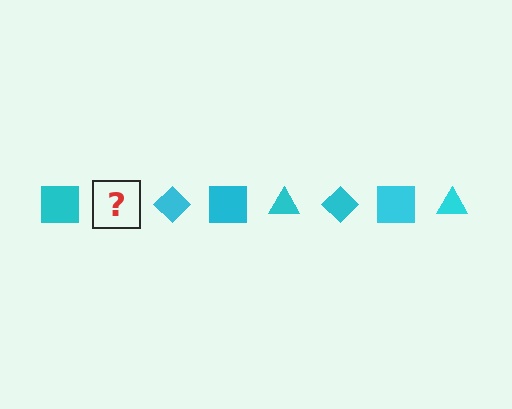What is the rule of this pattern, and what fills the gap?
The rule is that the pattern cycles through square, triangle, diamond shapes in cyan. The gap should be filled with a cyan triangle.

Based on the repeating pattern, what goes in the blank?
The blank should be a cyan triangle.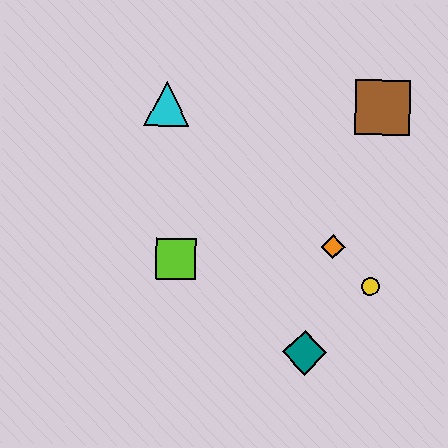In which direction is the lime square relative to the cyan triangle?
The lime square is below the cyan triangle.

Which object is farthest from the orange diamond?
The cyan triangle is farthest from the orange diamond.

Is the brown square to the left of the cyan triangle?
No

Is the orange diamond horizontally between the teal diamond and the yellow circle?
Yes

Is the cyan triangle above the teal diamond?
Yes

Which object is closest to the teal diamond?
The yellow circle is closest to the teal diamond.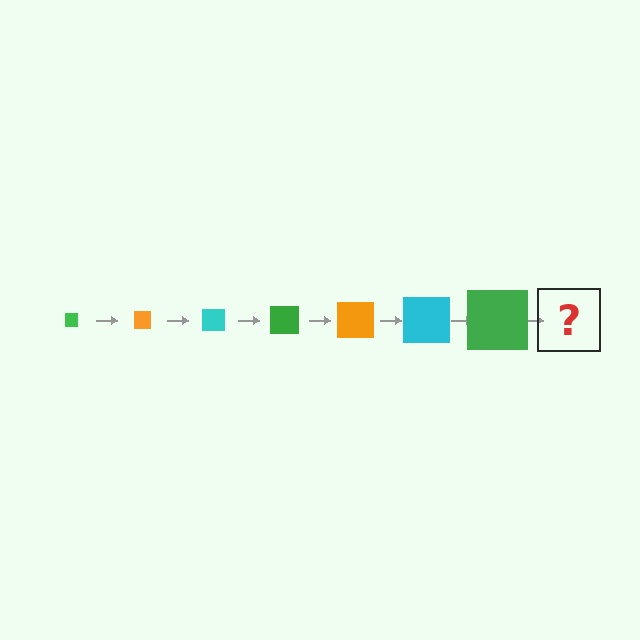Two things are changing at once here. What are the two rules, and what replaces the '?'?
The two rules are that the square grows larger each step and the color cycles through green, orange, and cyan. The '?' should be an orange square, larger than the previous one.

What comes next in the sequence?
The next element should be an orange square, larger than the previous one.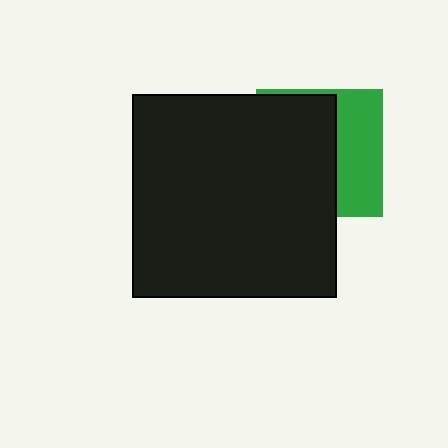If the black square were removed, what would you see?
You would see the complete green square.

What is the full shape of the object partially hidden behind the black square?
The partially hidden object is a green square.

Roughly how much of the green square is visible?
A small part of it is visible (roughly 38%).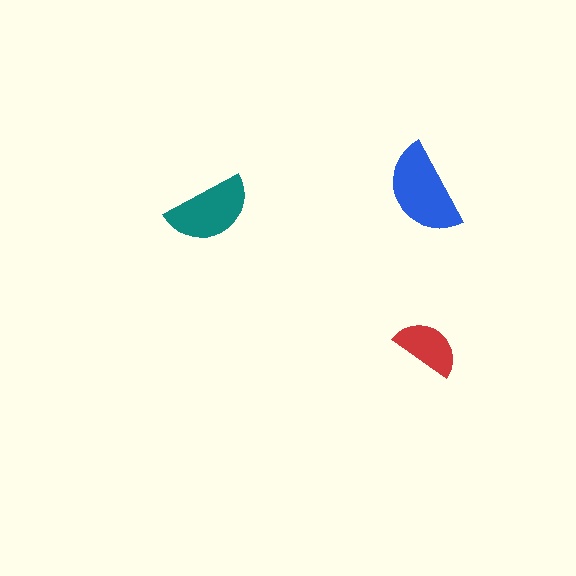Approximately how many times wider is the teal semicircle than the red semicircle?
About 1.5 times wider.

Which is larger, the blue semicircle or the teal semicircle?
The blue one.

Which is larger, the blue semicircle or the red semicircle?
The blue one.